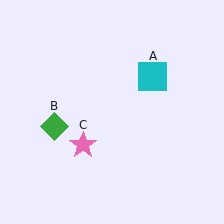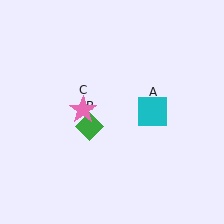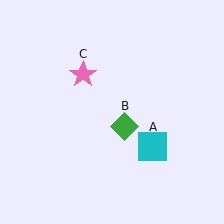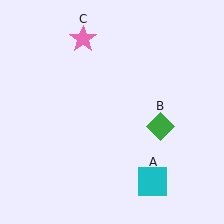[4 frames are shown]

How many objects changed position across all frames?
3 objects changed position: cyan square (object A), green diamond (object B), pink star (object C).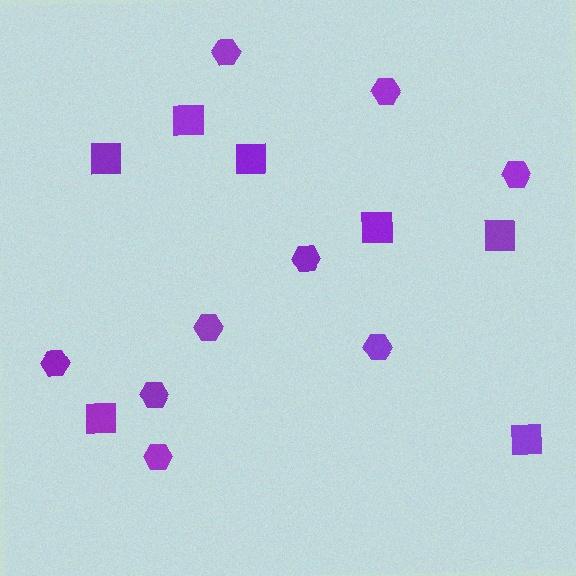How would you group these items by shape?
There are 2 groups: one group of hexagons (9) and one group of squares (7).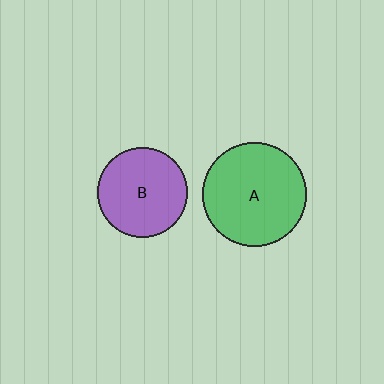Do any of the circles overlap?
No, none of the circles overlap.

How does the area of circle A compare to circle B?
Approximately 1.4 times.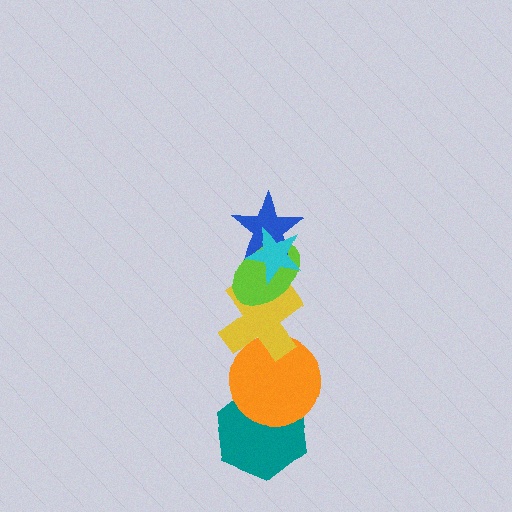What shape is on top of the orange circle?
The yellow cross is on top of the orange circle.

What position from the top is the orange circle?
The orange circle is 5th from the top.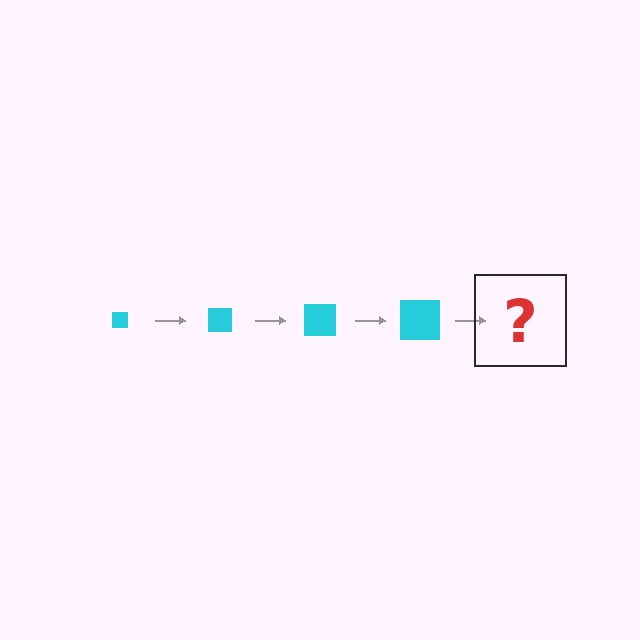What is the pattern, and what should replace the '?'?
The pattern is that the square gets progressively larger each step. The '?' should be a cyan square, larger than the previous one.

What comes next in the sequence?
The next element should be a cyan square, larger than the previous one.